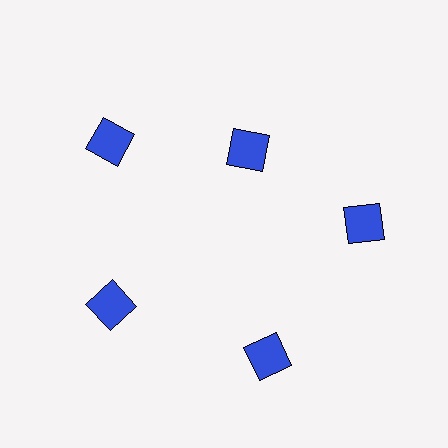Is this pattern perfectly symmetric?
No. The 5 blue squares are arranged in a ring, but one element near the 1 o'clock position is pulled inward toward the center, breaking the 5-fold rotational symmetry.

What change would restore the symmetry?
The symmetry would be restored by moving it outward, back onto the ring so that all 5 squares sit at equal angles and equal distance from the center.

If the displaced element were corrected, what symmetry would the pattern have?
It would have 5-fold rotational symmetry — the pattern would map onto itself every 72 degrees.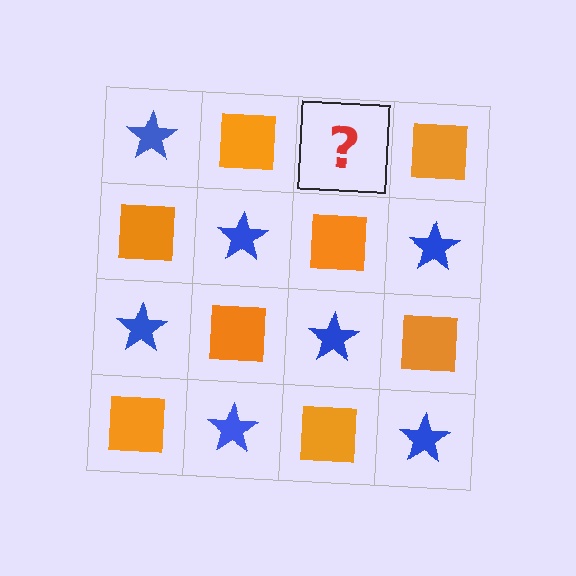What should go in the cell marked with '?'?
The missing cell should contain a blue star.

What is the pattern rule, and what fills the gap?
The rule is that it alternates blue star and orange square in a checkerboard pattern. The gap should be filled with a blue star.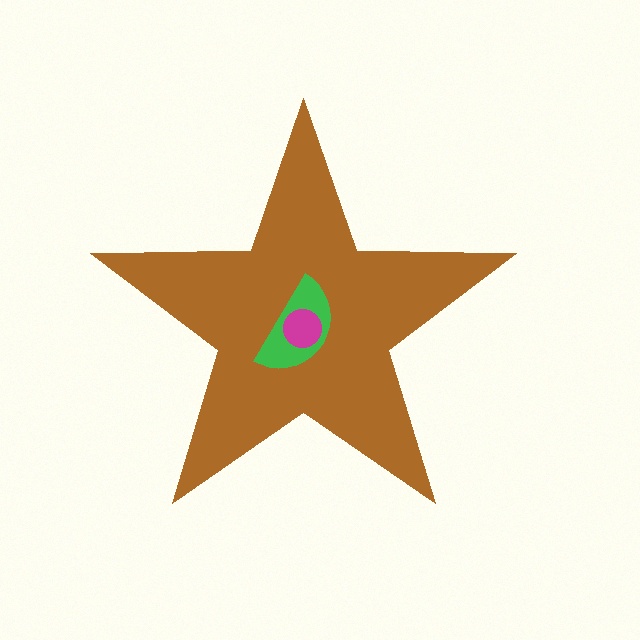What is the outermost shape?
The brown star.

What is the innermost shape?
The magenta circle.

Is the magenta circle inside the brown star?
Yes.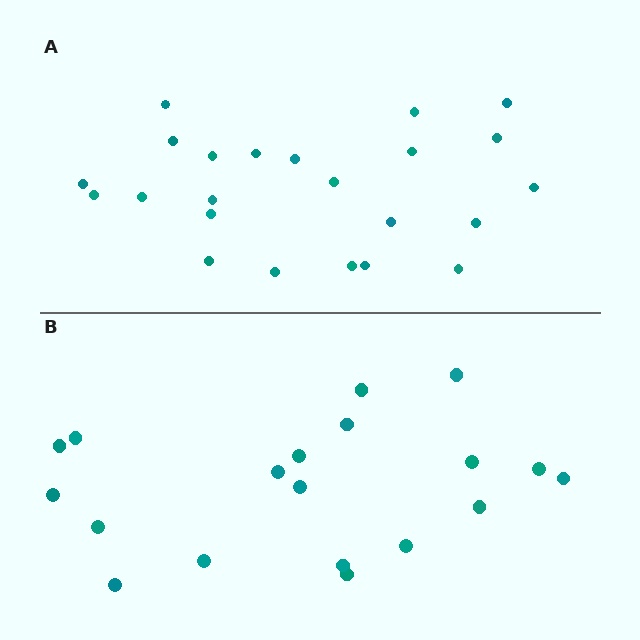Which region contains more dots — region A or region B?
Region A (the top region) has more dots.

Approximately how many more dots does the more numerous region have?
Region A has about 4 more dots than region B.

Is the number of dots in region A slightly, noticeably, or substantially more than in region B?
Region A has only slightly more — the two regions are fairly close. The ratio is roughly 1.2 to 1.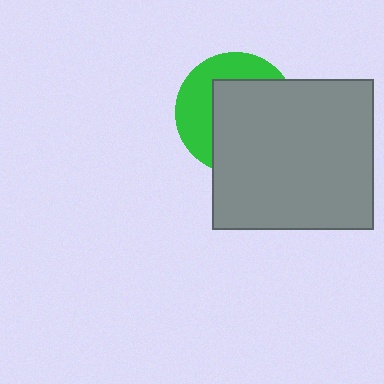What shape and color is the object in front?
The object in front is a gray rectangle.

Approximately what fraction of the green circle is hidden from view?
Roughly 61% of the green circle is hidden behind the gray rectangle.